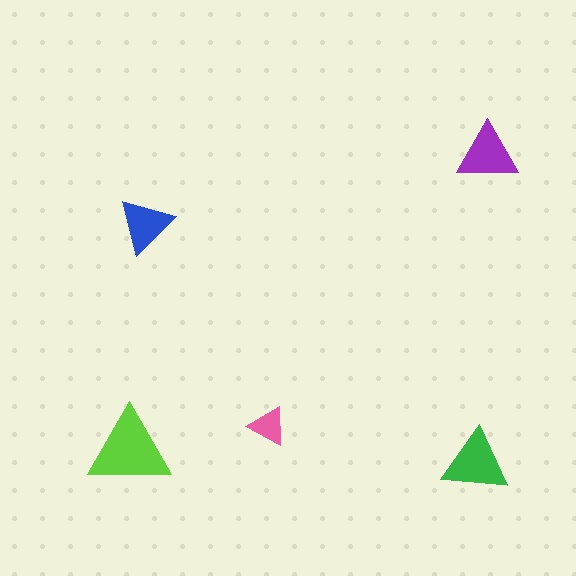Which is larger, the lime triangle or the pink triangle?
The lime one.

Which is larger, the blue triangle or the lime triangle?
The lime one.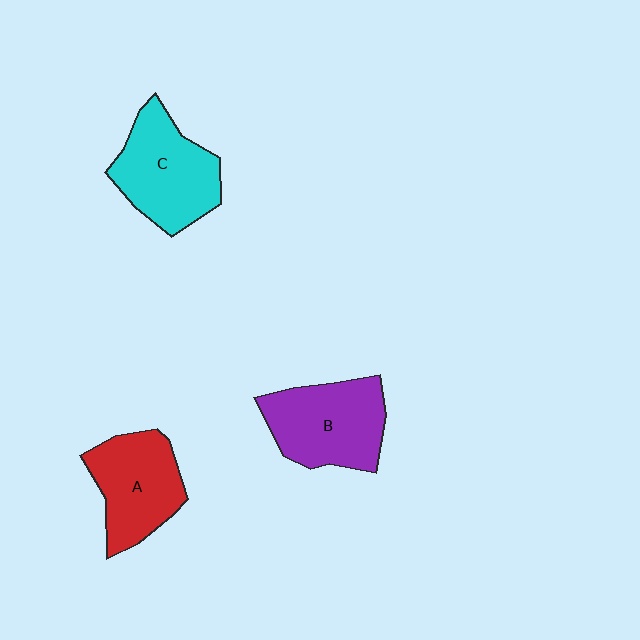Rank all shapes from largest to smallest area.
From largest to smallest: C (cyan), B (purple), A (red).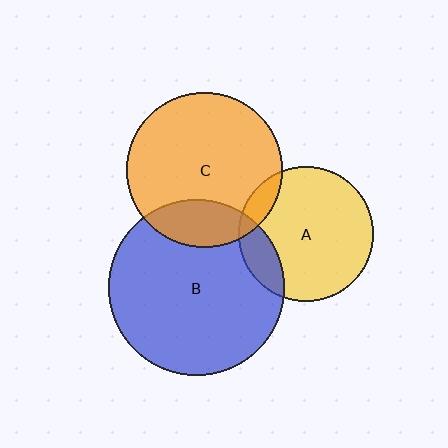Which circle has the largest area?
Circle B (blue).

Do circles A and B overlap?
Yes.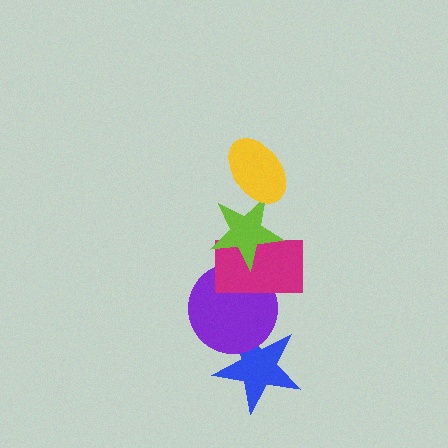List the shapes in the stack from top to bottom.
From top to bottom: the yellow ellipse, the lime star, the magenta rectangle, the purple circle, the blue star.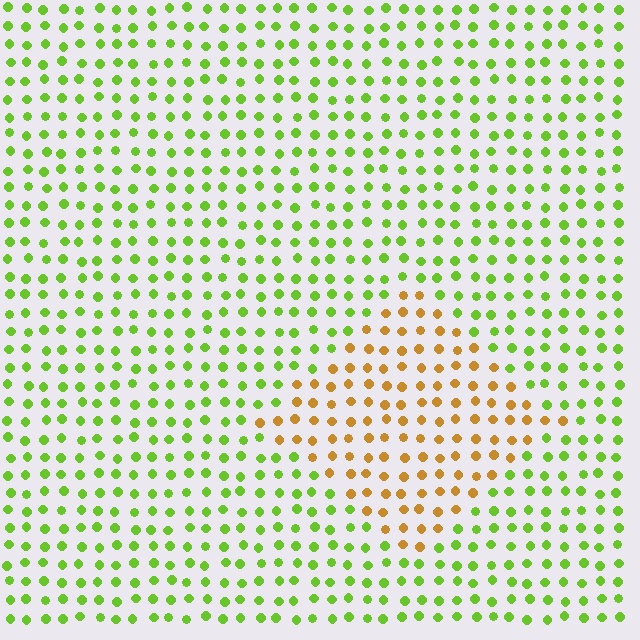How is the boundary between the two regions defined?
The boundary is defined purely by a slight shift in hue (about 59 degrees). Spacing, size, and orientation are identical on both sides.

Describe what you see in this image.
The image is filled with small lime elements in a uniform arrangement. A diamond-shaped region is visible where the elements are tinted to a slightly different hue, forming a subtle color boundary.